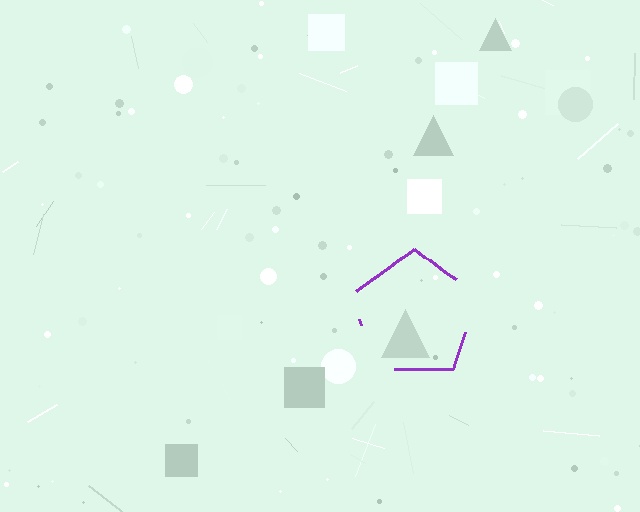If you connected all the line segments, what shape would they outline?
They would outline a pentagon.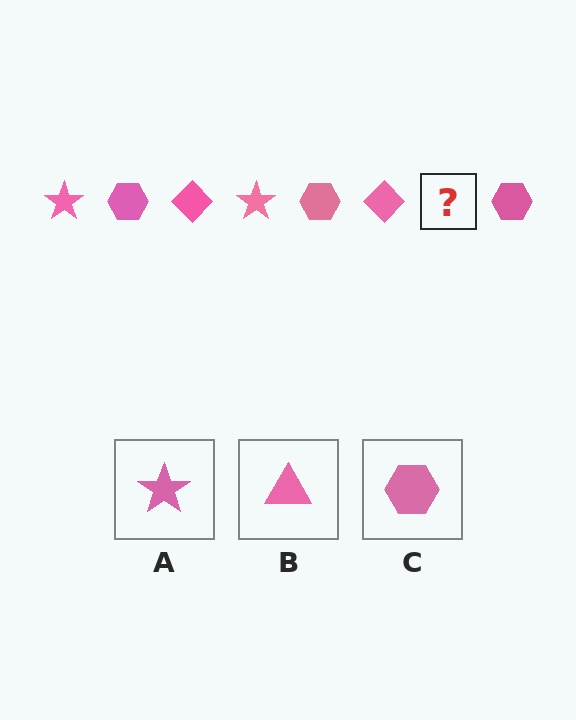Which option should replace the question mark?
Option A.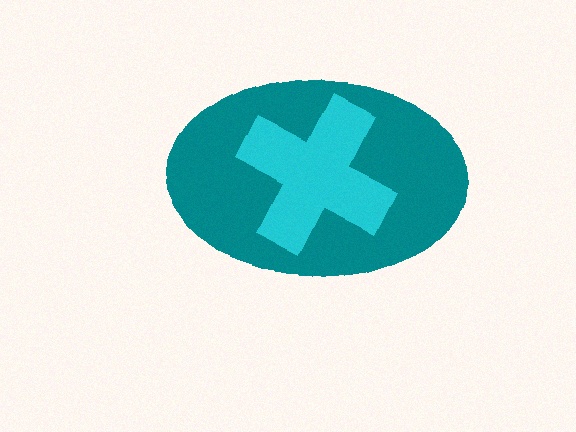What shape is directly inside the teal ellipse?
The cyan cross.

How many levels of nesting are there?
2.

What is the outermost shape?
The teal ellipse.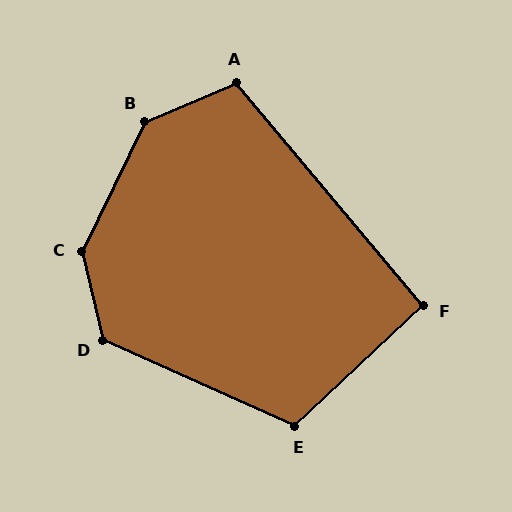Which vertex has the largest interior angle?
C, at approximately 140 degrees.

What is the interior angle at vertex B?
Approximately 139 degrees (obtuse).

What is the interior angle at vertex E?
Approximately 113 degrees (obtuse).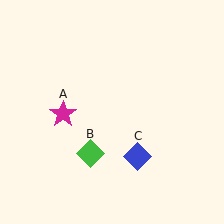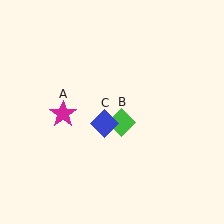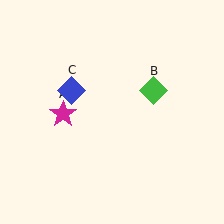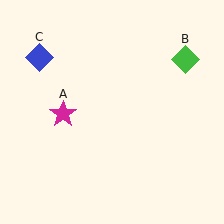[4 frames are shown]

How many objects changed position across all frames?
2 objects changed position: green diamond (object B), blue diamond (object C).